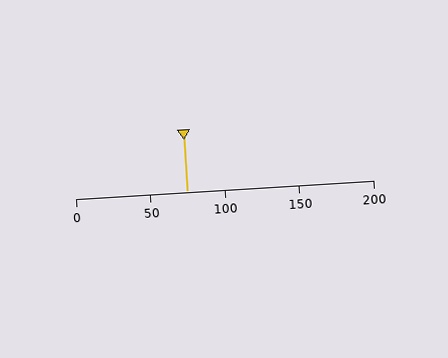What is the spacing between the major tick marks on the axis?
The major ticks are spaced 50 apart.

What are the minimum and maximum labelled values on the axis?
The axis runs from 0 to 200.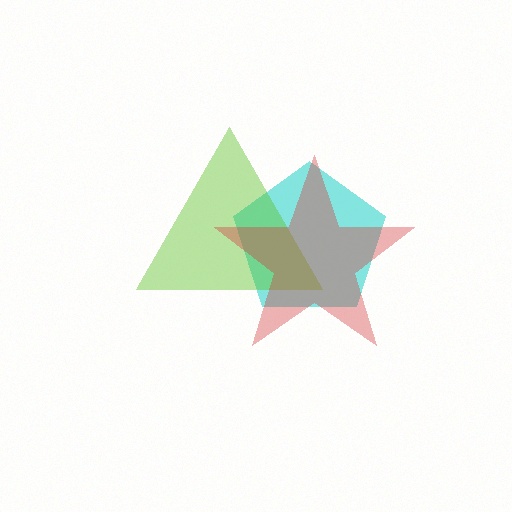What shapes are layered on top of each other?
The layered shapes are: a cyan pentagon, a lime triangle, a red star.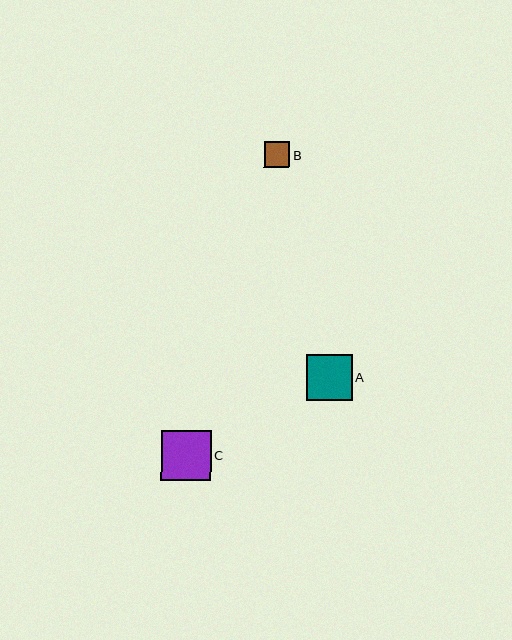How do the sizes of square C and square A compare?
Square C and square A are approximately the same size.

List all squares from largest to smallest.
From largest to smallest: C, A, B.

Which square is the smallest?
Square B is the smallest with a size of approximately 25 pixels.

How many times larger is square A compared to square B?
Square A is approximately 1.8 times the size of square B.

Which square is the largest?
Square C is the largest with a size of approximately 50 pixels.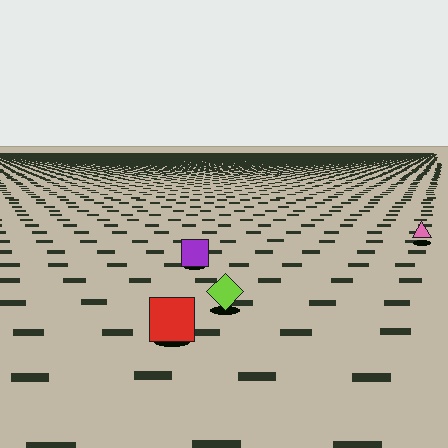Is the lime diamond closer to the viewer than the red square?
No. The red square is closer — you can tell from the texture gradient: the ground texture is coarser near it.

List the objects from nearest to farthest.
From nearest to farthest: the red square, the lime diamond, the purple square, the pink triangle.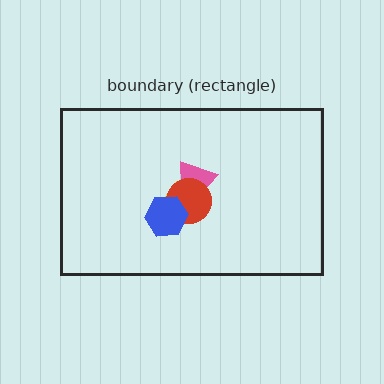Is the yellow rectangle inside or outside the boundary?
Inside.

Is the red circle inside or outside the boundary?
Inside.